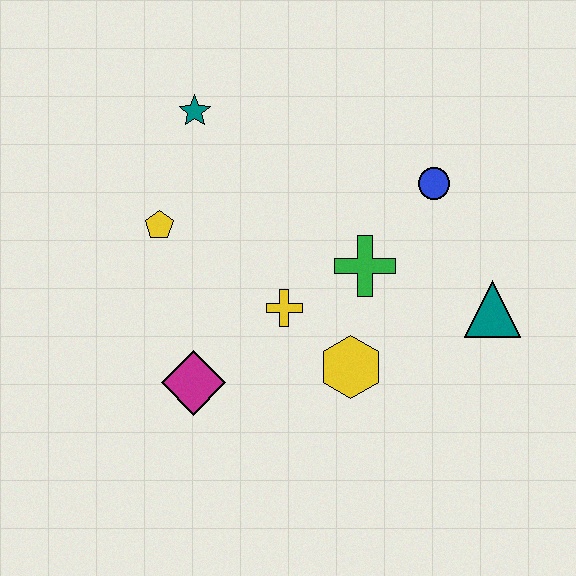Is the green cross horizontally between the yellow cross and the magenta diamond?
No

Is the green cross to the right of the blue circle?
No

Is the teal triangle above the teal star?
No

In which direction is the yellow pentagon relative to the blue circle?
The yellow pentagon is to the left of the blue circle.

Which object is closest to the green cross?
The yellow cross is closest to the green cross.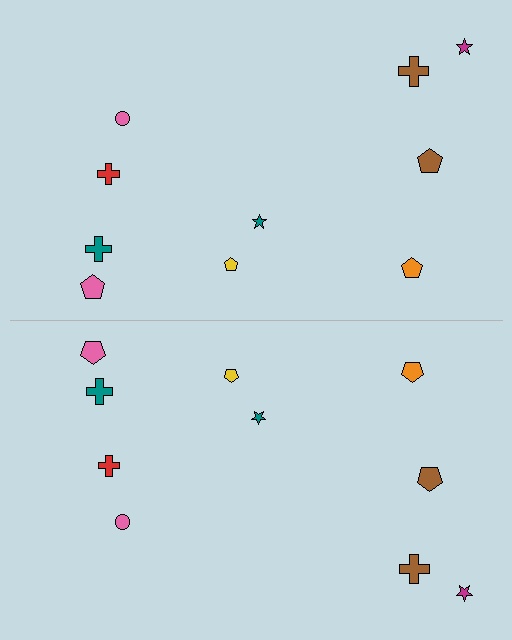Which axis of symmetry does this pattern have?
The pattern has a horizontal axis of symmetry running through the center of the image.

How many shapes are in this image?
There are 20 shapes in this image.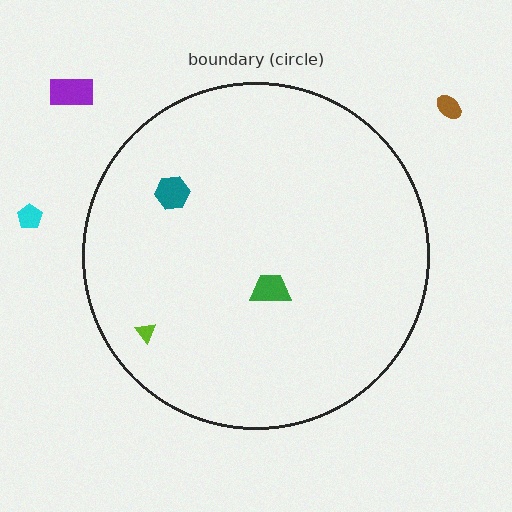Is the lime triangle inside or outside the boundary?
Inside.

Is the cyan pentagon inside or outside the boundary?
Outside.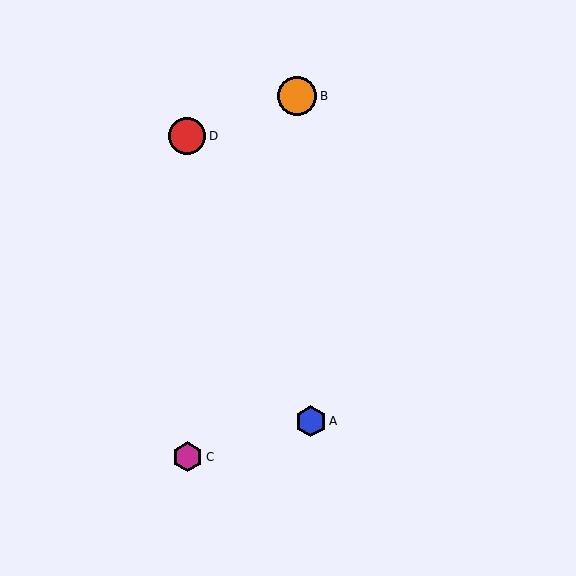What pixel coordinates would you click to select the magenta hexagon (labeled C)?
Click at (188, 457) to select the magenta hexagon C.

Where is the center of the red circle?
The center of the red circle is at (187, 136).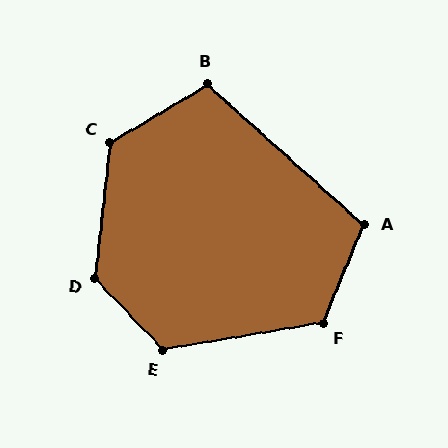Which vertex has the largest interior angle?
D, at approximately 130 degrees.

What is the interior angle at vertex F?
Approximately 122 degrees (obtuse).